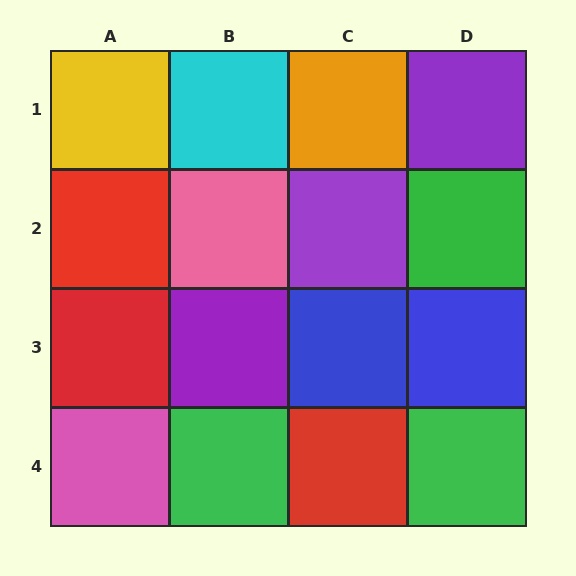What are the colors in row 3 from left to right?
Red, purple, blue, blue.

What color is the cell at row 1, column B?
Cyan.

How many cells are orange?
1 cell is orange.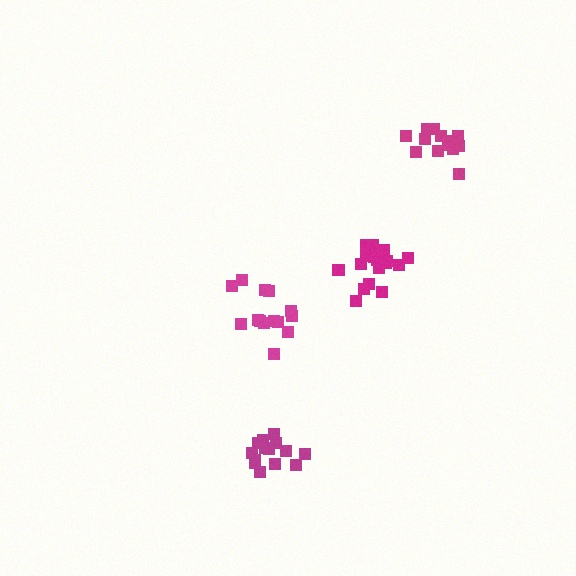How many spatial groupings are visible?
There are 4 spatial groupings.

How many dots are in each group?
Group 1: 19 dots, Group 2: 14 dots, Group 3: 14 dots, Group 4: 15 dots (62 total).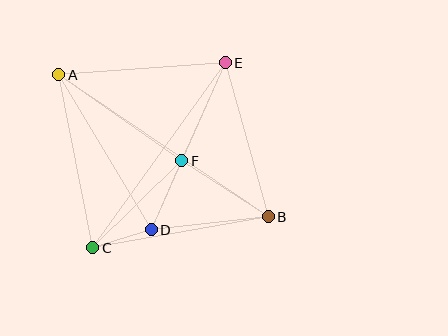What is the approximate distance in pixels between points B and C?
The distance between B and C is approximately 178 pixels.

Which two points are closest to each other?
Points C and D are closest to each other.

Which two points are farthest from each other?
Points A and B are farthest from each other.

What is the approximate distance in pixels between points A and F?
The distance between A and F is approximately 150 pixels.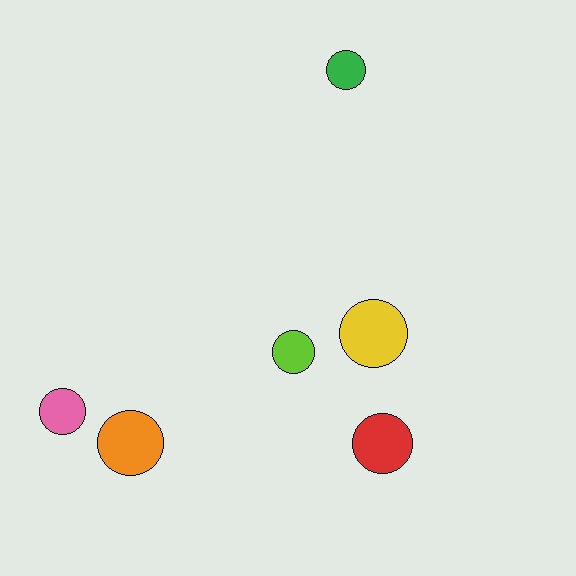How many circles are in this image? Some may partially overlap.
There are 6 circles.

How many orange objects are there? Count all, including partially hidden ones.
There is 1 orange object.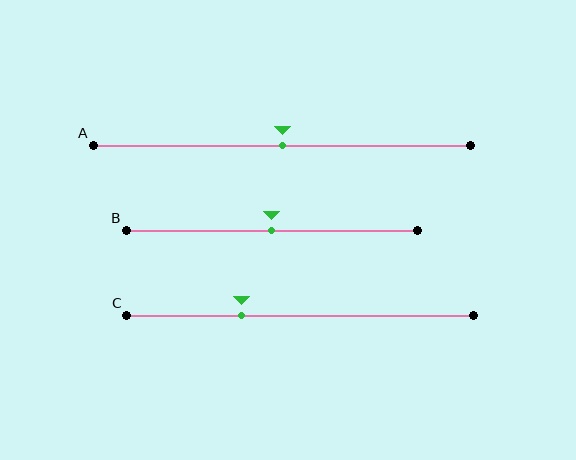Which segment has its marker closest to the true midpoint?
Segment A has its marker closest to the true midpoint.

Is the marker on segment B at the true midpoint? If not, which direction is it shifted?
Yes, the marker on segment B is at the true midpoint.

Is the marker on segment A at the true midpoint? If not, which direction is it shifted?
Yes, the marker on segment A is at the true midpoint.